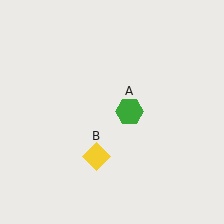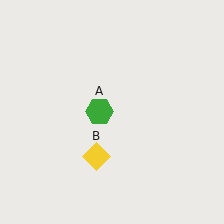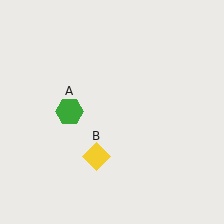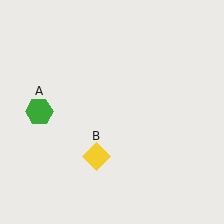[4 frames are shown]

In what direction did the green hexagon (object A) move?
The green hexagon (object A) moved left.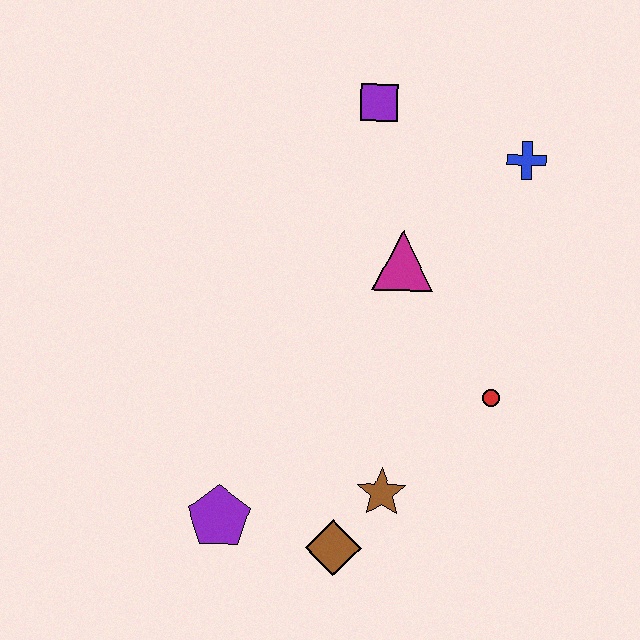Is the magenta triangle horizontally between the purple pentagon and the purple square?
No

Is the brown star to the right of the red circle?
No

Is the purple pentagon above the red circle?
No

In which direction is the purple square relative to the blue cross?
The purple square is to the left of the blue cross.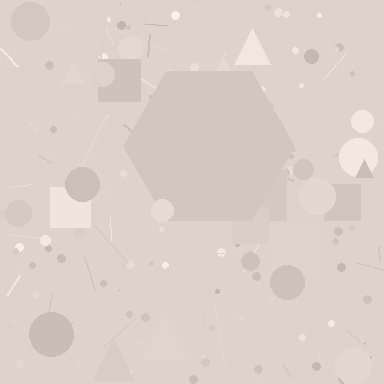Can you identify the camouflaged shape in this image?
The camouflaged shape is a hexagon.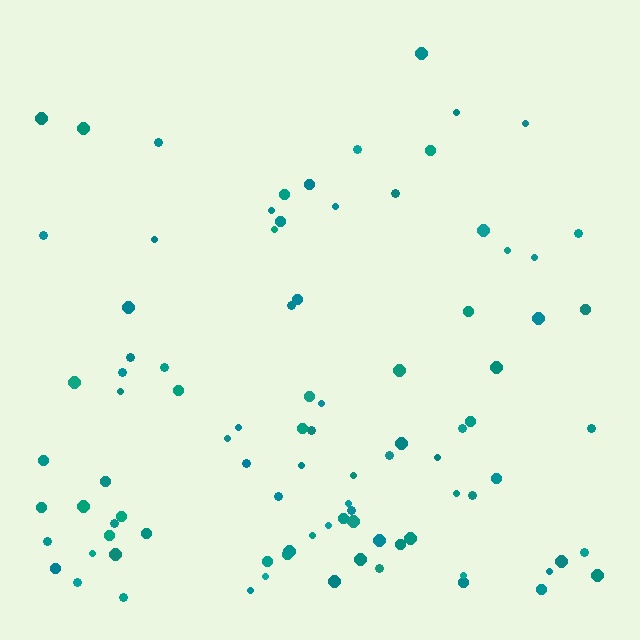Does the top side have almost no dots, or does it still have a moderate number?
Still a moderate number, just noticeably fewer than the bottom.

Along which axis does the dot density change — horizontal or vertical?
Vertical.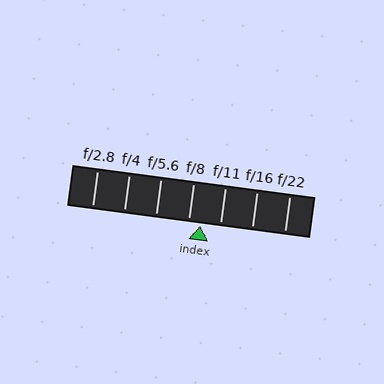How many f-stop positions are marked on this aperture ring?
There are 7 f-stop positions marked.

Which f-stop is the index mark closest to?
The index mark is closest to f/8.